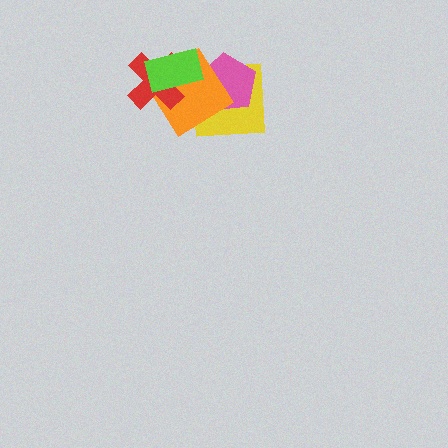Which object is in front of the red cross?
The lime rectangle is in front of the red cross.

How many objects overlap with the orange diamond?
4 objects overlap with the orange diamond.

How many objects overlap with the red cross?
2 objects overlap with the red cross.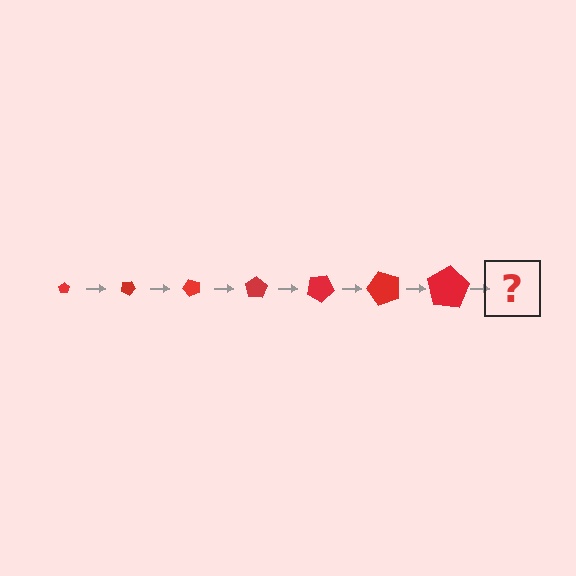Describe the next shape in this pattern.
It should be a pentagon, larger than the previous one and rotated 175 degrees from the start.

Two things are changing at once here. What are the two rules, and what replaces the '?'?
The two rules are that the pentagon grows larger each step and it rotates 25 degrees each step. The '?' should be a pentagon, larger than the previous one and rotated 175 degrees from the start.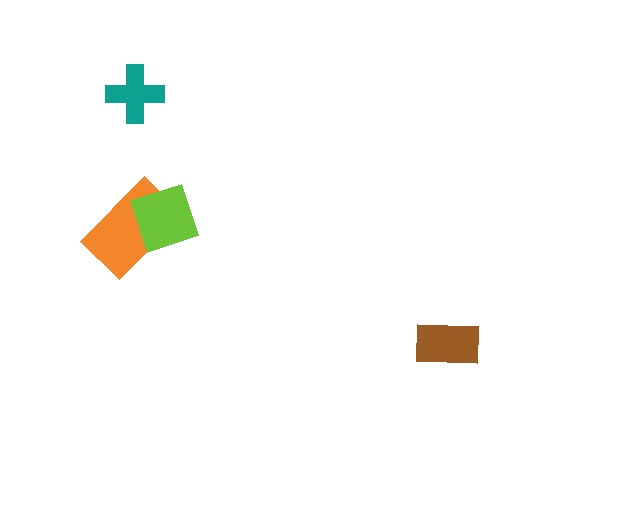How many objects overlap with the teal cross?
0 objects overlap with the teal cross.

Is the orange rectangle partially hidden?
Yes, it is partially covered by another shape.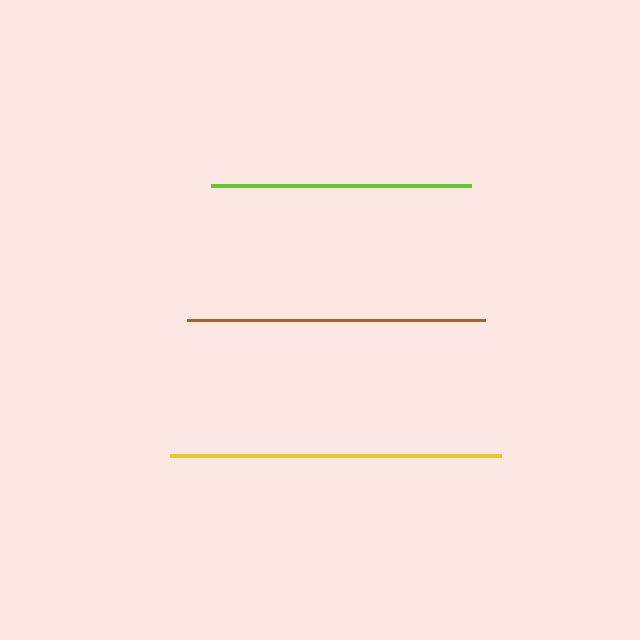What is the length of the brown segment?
The brown segment is approximately 298 pixels long.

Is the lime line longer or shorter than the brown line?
The brown line is longer than the lime line.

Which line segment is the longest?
The yellow line is the longest at approximately 331 pixels.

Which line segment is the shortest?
The lime line is the shortest at approximately 259 pixels.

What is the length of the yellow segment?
The yellow segment is approximately 331 pixels long.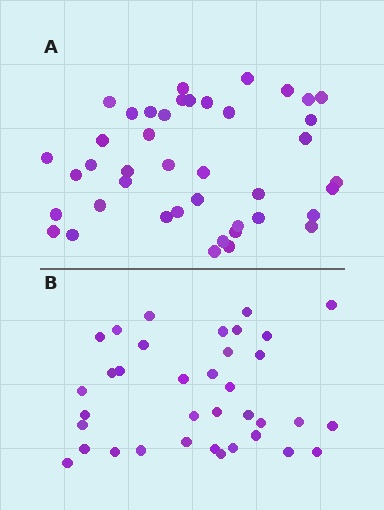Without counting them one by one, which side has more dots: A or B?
Region A (the top region) has more dots.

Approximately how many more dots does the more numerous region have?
Region A has about 6 more dots than region B.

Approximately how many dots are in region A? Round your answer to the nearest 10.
About 40 dots. (The exact count is 42, which rounds to 40.)